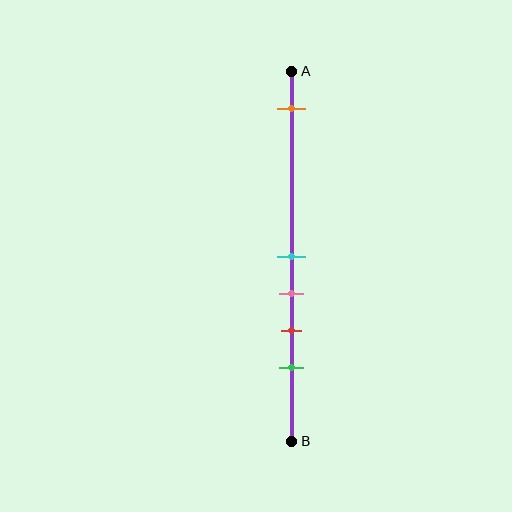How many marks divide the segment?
There are 5 marks dividing the segment.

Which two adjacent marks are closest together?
The cyan and pink marks are the closest adjacent pair.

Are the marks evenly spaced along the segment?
No, the marks are not evenly spaced.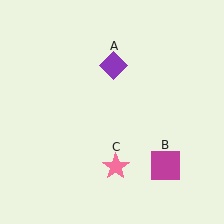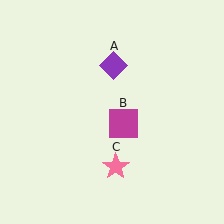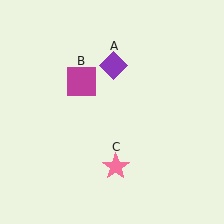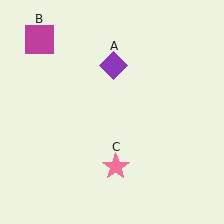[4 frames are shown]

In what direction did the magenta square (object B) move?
The magenta square (object B) moved up and to the left.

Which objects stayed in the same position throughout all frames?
Purple diamond (object A) and pink star (object C) remained stationary.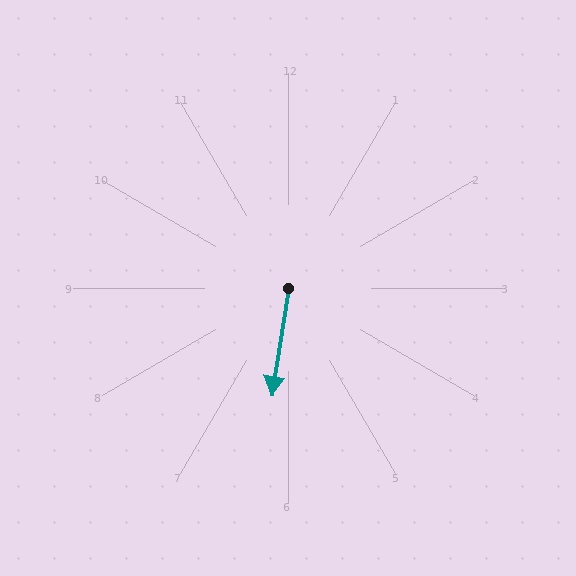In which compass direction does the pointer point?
South.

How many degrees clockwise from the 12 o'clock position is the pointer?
Approximately 189 degrees.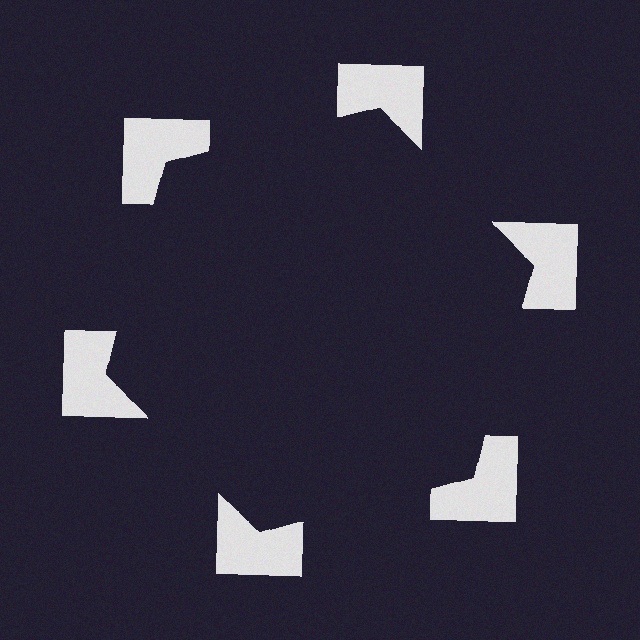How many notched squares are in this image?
There are 6 — one at each vertex of the illusory hexagon.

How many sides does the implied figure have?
6 sides.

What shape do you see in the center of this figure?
An illusory hexagon — its edges are inferred from the aligned wedge cuts in the notched squares, not physically drawn.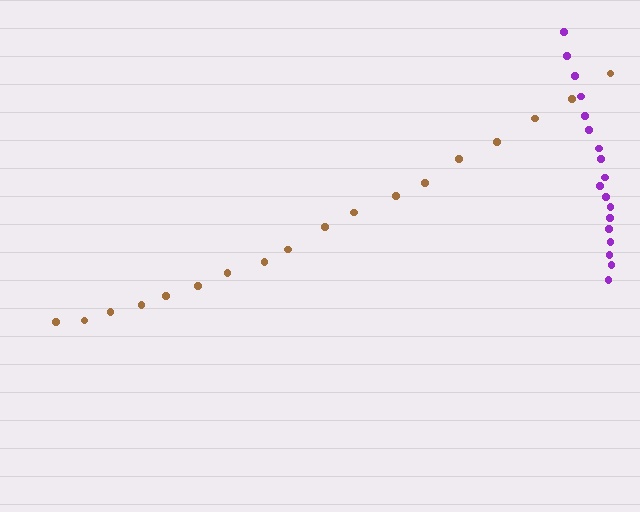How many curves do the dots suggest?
There are 2 distinct paths.